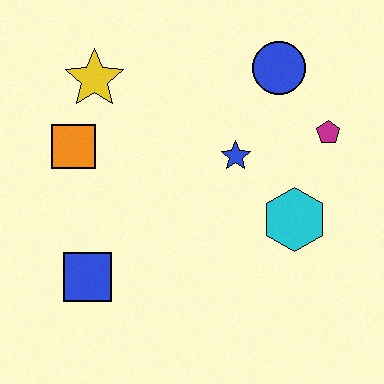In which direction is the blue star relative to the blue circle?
The blue star is below the blue circle.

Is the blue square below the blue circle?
Yes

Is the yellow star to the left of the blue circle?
Yes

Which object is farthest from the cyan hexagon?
The yellow star is farthest from the cyan hexagon.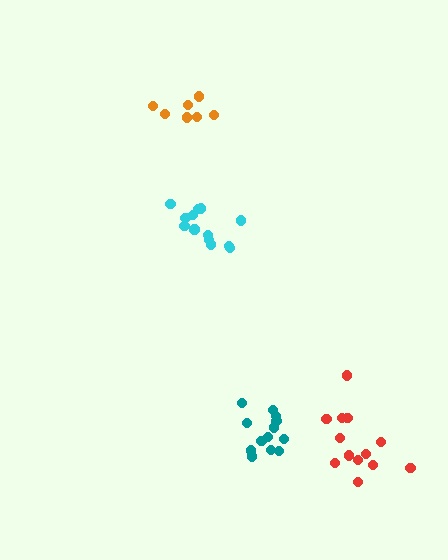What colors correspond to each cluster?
The clusters are colored: cyan, teal, orange, red.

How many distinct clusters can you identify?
There are 4 distinct clusters.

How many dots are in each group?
Group 1: 13 dots, Group 2: 13 dots, Group 3: 7 dots, Group 4: 13 dots (46 total).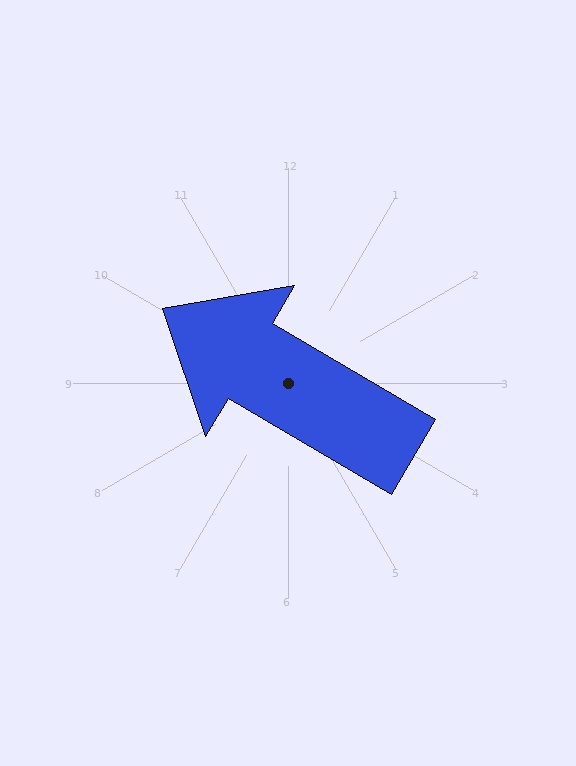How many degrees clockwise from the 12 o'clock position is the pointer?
Approximately 301 degrees.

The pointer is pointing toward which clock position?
Roughly 10 o'clock.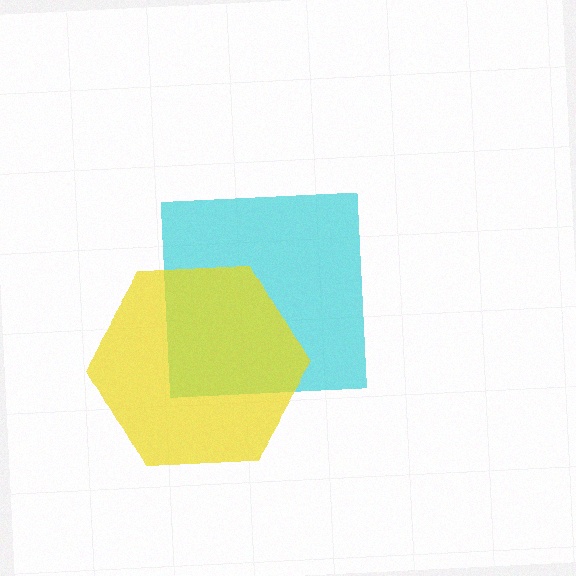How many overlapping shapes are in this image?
There are 2 overlapping shapes in the image.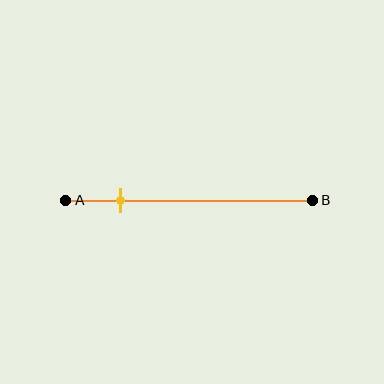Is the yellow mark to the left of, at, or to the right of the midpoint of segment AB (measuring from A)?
The yellow mark is to the left of the midpoint of segment AB.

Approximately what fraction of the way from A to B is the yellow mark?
The yellow mark is approximately 20% of the way from A to B.